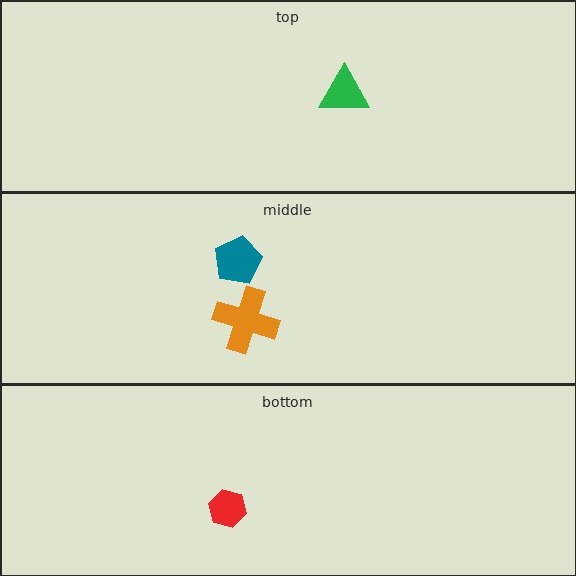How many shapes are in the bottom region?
1.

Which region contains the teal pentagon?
The middle region.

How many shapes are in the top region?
1.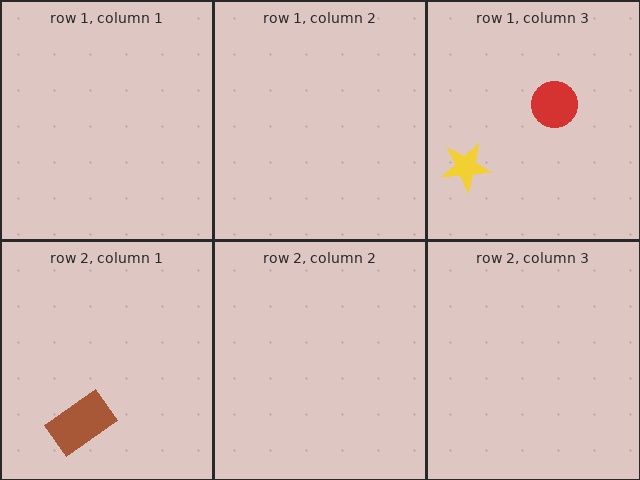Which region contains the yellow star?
The row 1, column 3 region.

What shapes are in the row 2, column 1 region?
The brown rectangle.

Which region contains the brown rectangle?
The row 2, column 1 region.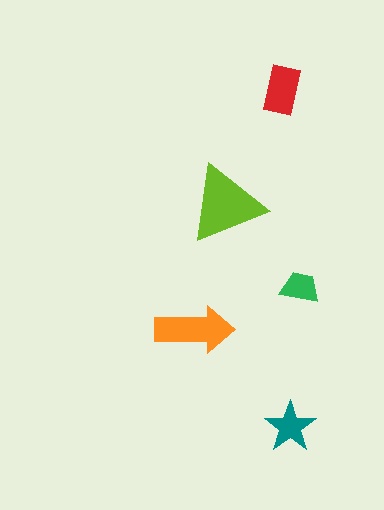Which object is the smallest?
The green trapezoid.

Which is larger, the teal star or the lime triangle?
The lime triangle.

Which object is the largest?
The lime triangle.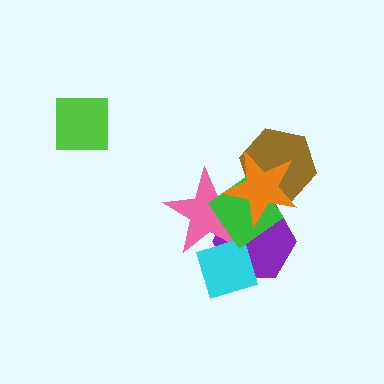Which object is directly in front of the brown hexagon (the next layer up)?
The green diamond is directly in front of the brown hexagon.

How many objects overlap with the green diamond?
5 objects overlap with the green diamond.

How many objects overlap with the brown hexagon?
2 objects overlap with the brown hexagon.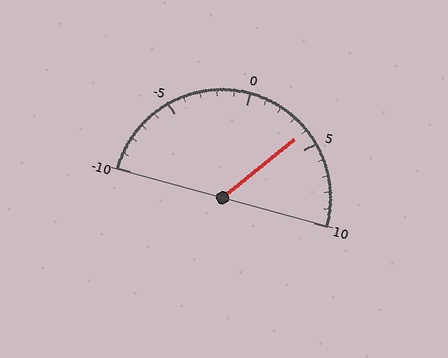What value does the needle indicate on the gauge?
The needle indicates approximately 4.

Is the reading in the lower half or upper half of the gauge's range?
The reading is in the upper half of the range (-10 to 10).